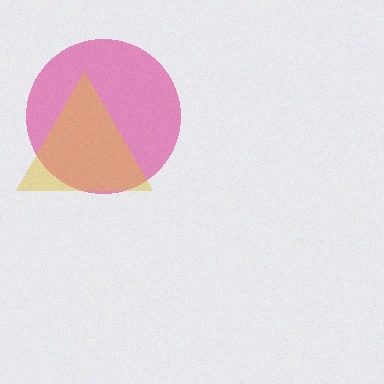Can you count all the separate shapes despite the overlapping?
Yes, there are 2 separate shapes.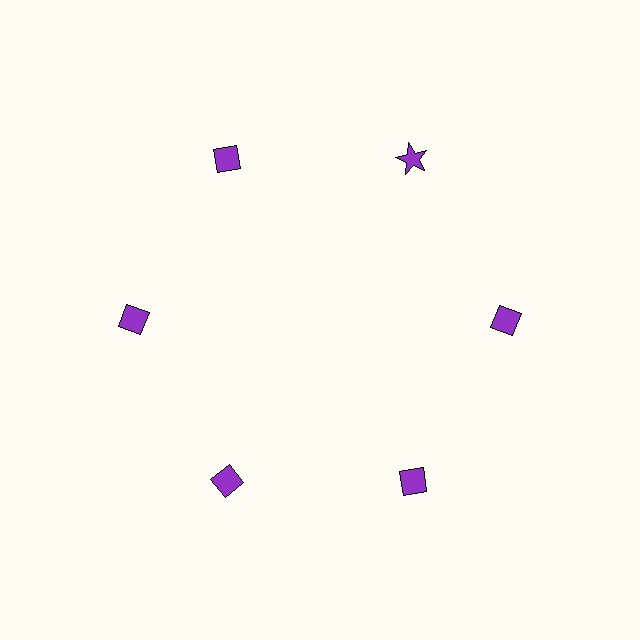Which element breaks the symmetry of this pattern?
The purple star at roughly the 1 o'clock position breaks the symmetry. All other shapes are purple diamonds.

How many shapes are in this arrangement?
There are 6 shapes arranged in a ring pattern.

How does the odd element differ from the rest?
It has a different shape: star instead of diamond.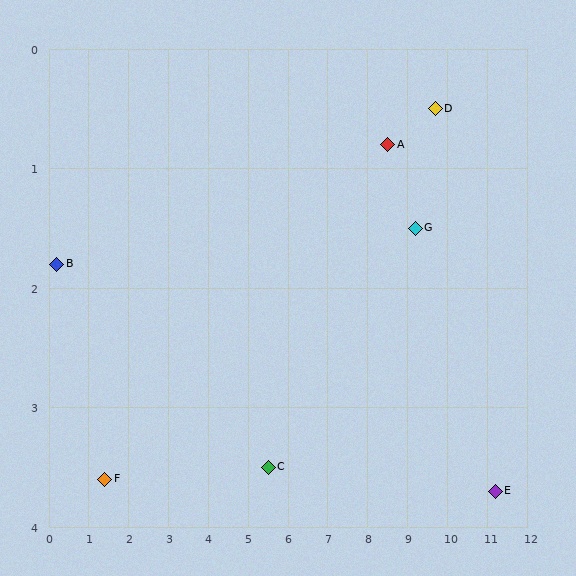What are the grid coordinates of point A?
Point A is at approximately (8.5, 0.8).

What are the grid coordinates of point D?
Point D is at approximately (9.7, 0.5).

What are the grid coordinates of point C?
Point C is at approximately (5.5, 3.5).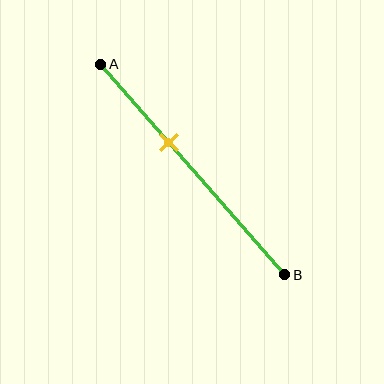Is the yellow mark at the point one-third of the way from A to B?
No, the mark is at about 35% from A, not at the 33% one-third point.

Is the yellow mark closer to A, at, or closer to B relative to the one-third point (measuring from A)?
The yellow mark is closer to point B than the one-third point of segment AB.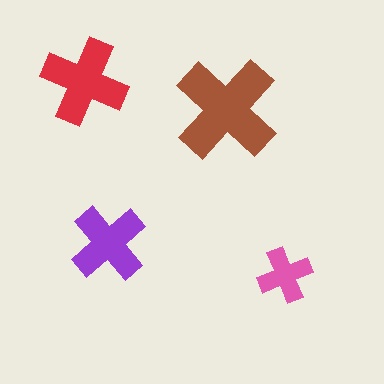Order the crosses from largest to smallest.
the brown one, the red one, the purple one, the pink one.